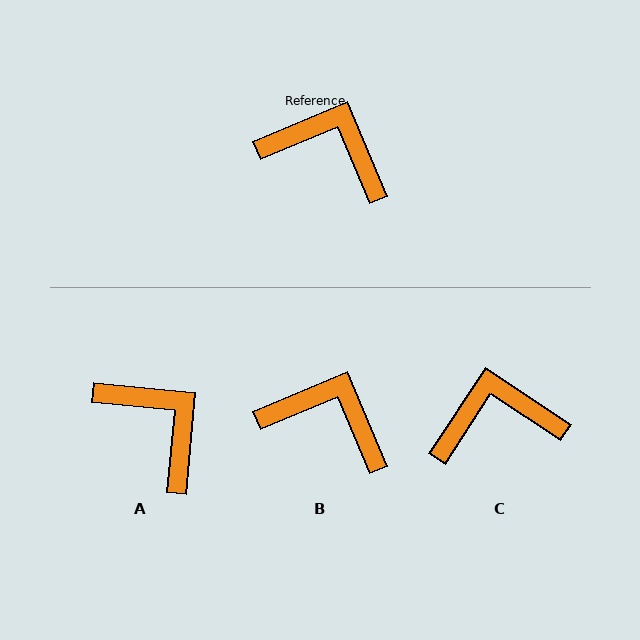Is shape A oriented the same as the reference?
No, it is off by about 28 degrees.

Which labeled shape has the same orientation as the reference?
B.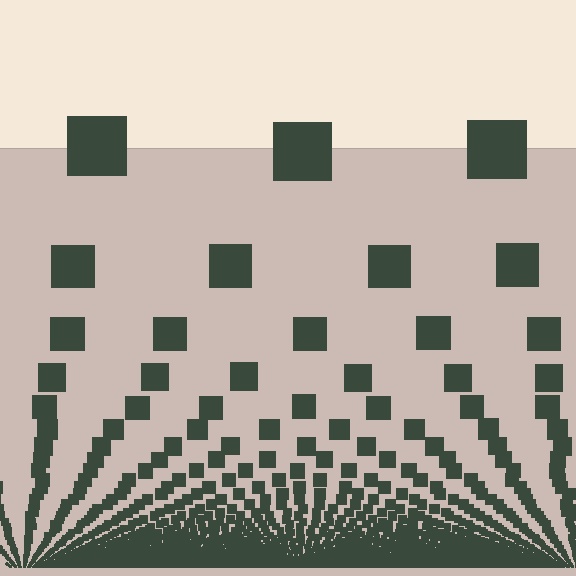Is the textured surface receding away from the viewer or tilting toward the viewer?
The surface appears to tilt toward the viewer. Texture elements get larger and sparser toward the top.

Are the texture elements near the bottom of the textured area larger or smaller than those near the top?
Smaller. The gradient is inverted — elements near the bottom are smaller and denser.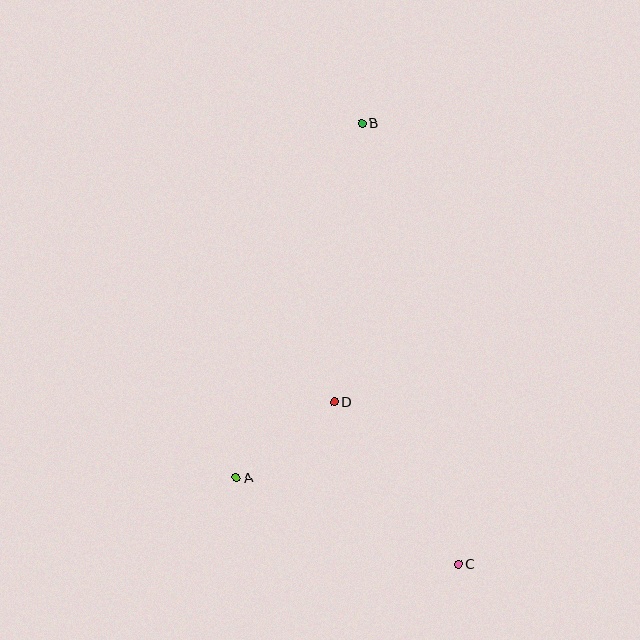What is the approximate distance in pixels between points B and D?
The distance between B and D is approximately 280 pixels.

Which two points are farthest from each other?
Points B and C are farthest from each other.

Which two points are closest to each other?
Points A and D are closest to each other.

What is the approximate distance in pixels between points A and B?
The distance between A and B is approximately 376 pixels.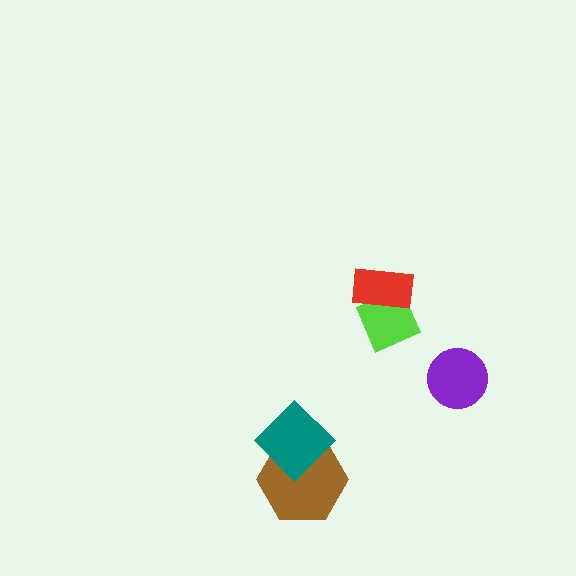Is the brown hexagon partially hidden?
Yes, it is partially covered by another shape.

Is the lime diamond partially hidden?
Yes, it is partially covered by another shape.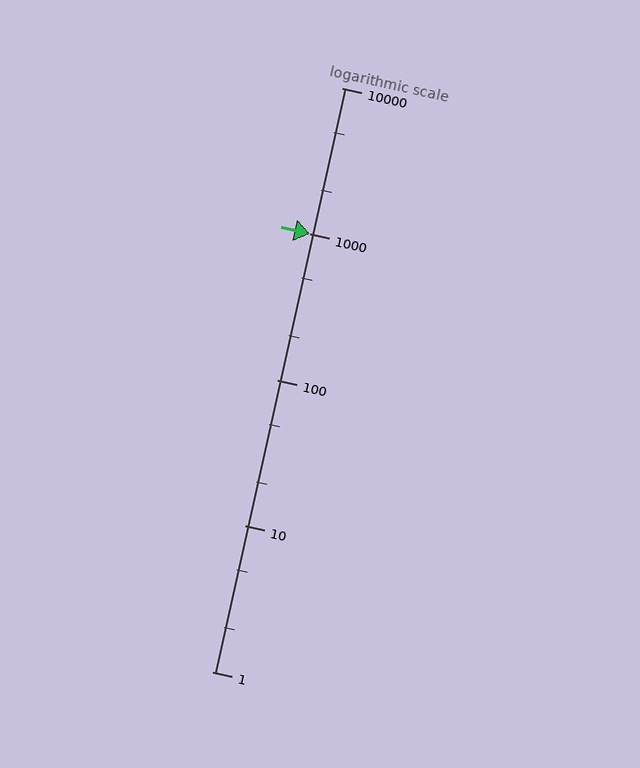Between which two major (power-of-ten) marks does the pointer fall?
The pointer is between 1000 and 10000.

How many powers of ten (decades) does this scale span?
The scale spans 4 decades, from 1 to 10000.